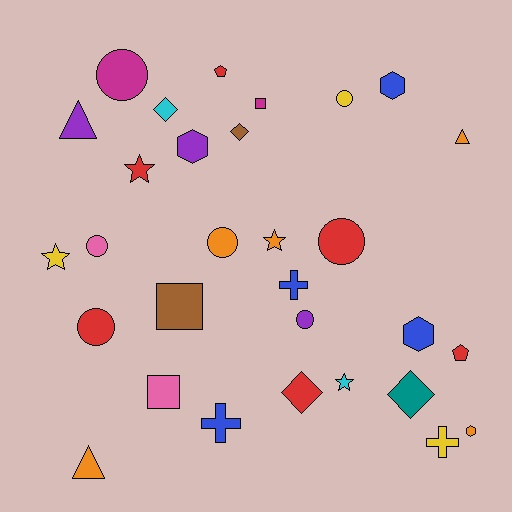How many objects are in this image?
There are 30 objects.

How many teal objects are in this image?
There is 1 teal object.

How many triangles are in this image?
There are 3 triangles.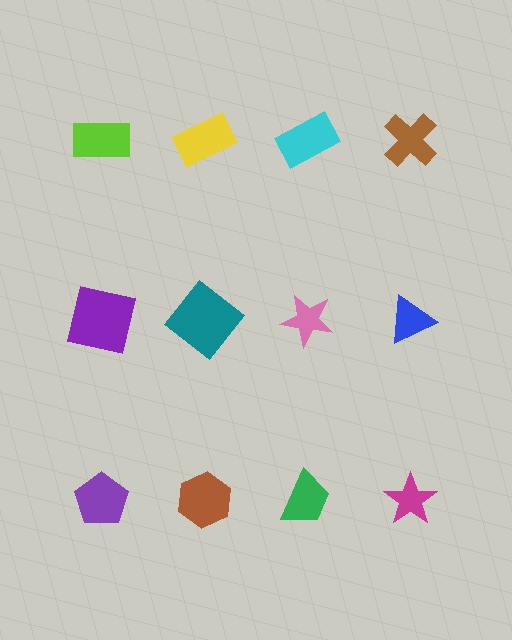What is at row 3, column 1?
A purple pentagon.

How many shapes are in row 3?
4 shapes.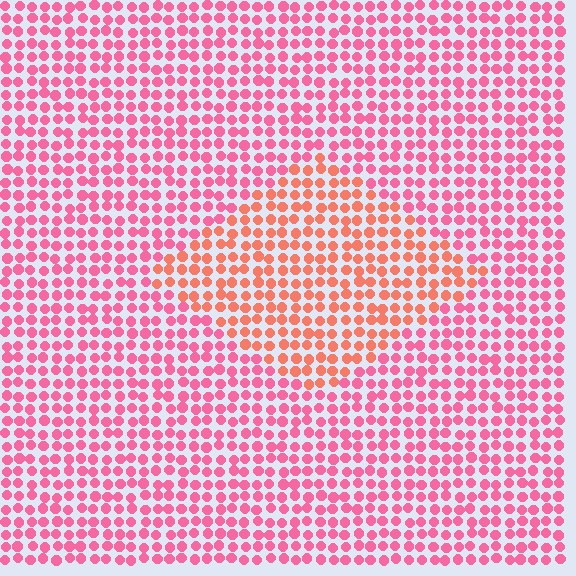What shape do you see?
I see a diamond.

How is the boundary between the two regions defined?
The boundary is defined purely by a slight shift in hue (about 32 degrees). Spacing, size, and orientation are identical on both sides.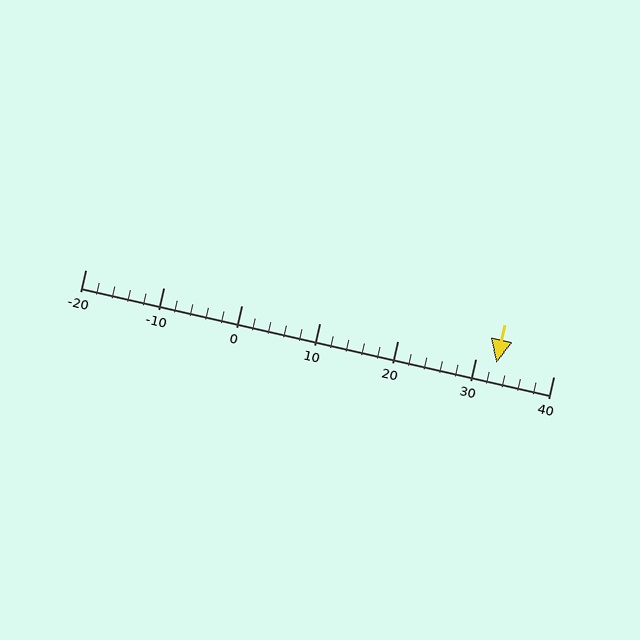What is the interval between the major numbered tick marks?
The major tick marks are spaced 10 units apart.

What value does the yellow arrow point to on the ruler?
The yellow arrow points to approximately 33.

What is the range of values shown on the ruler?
The ruler shows values from -20 to 40.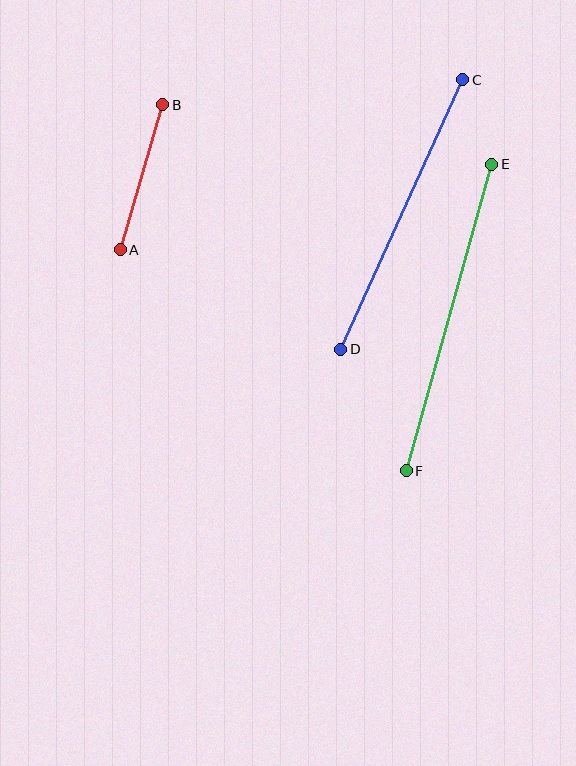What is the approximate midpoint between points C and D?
The midpoint is at approximately (402, 215) pixels.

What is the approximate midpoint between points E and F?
The midpoint is at approximately (449, 318) pixels.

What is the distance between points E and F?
The distance is approximately 318 pixels.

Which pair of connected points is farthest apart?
Points E and F are farthest apart.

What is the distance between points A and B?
The distance is approximately 151 pixels.